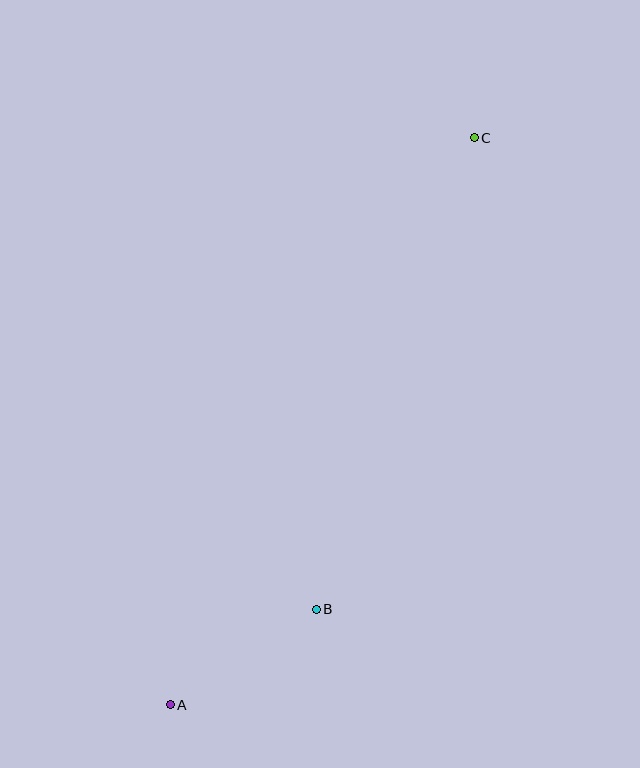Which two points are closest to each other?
Points A and B are closest to each other.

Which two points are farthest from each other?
Points A and C are farthest from each other.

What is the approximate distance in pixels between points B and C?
The distance between B and C is approximately 497 pixels.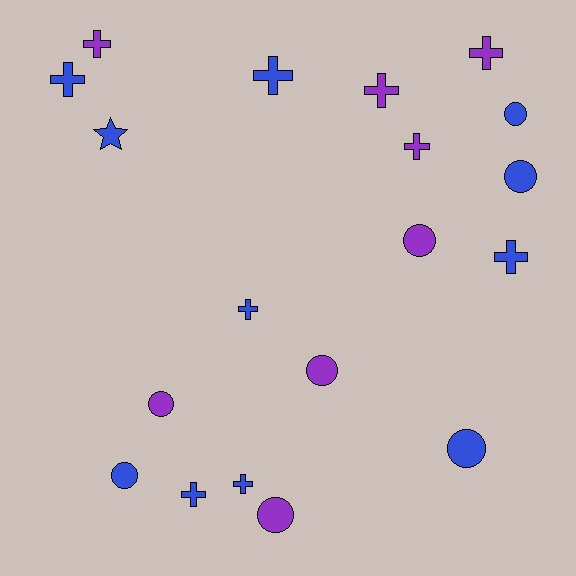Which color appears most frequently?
Blue, with 11 objects.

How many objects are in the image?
There are 19 objects.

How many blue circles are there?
There are 4 blue circles.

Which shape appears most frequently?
Cross, with 10 objects.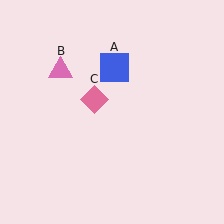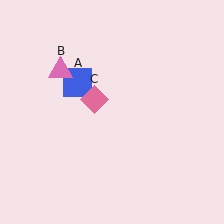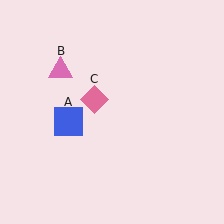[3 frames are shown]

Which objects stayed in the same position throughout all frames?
Pink triangle (object B) and pink diamond (object C) remained stationary.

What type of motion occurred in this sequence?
The blue square (object A) rotated counterclockwise around the center of the scene.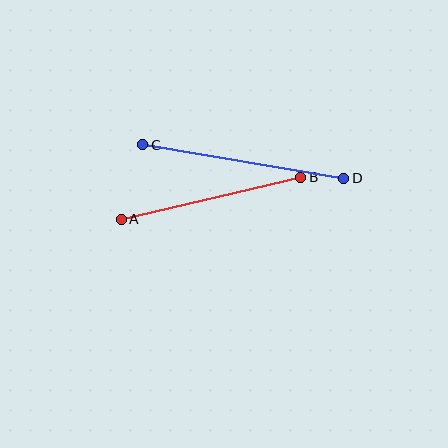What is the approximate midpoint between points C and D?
The midpoint is at approximately (243, 162) pixels.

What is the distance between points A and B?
The distance is approximately 185 pixels.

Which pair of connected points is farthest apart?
Points C and D are farthest apart.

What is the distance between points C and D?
The distance is approximately 204 pixels.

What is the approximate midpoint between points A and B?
The midpoint is at approximately (211, 198) pixels.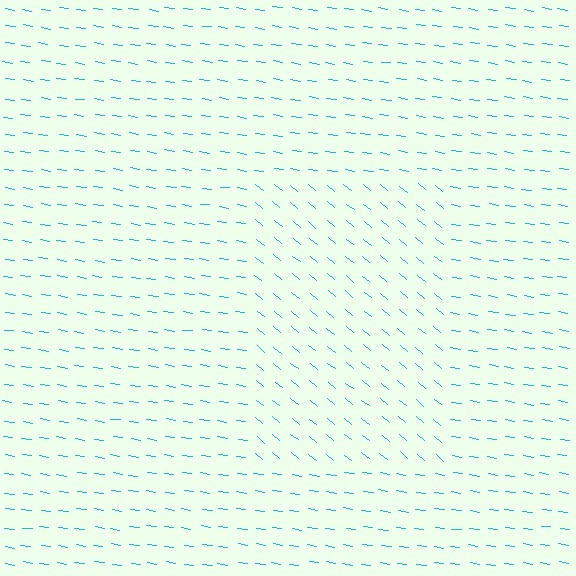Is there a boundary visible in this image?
Yes, there is a texture boundary formed by a change in line orientation.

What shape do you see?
I see a rectangle.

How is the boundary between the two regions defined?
The boundary is defined purely by a change in line orientation (approximately 31 degrees difference). All lines are the same color and thickness.